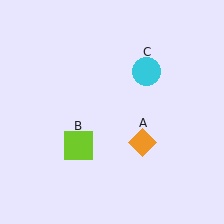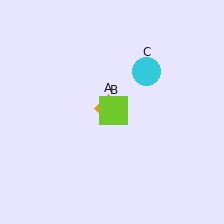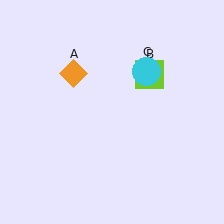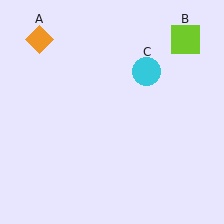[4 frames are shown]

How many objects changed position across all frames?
2 objects changed position: orange diamond (object A), lime square (object B).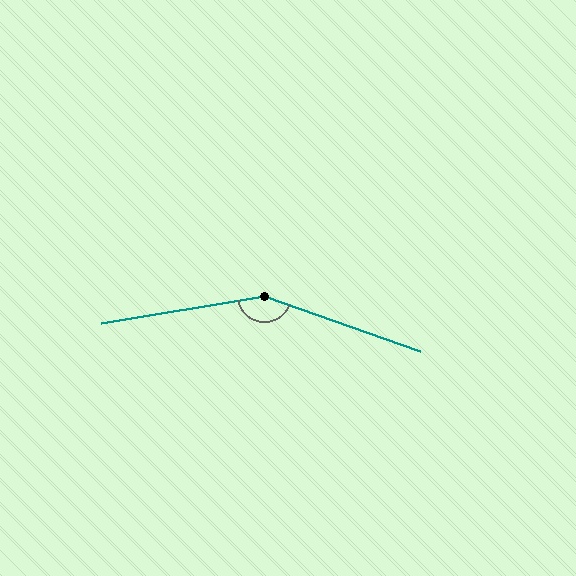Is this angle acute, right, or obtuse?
It is obtuse.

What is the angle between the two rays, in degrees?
Approximately 151 degrees.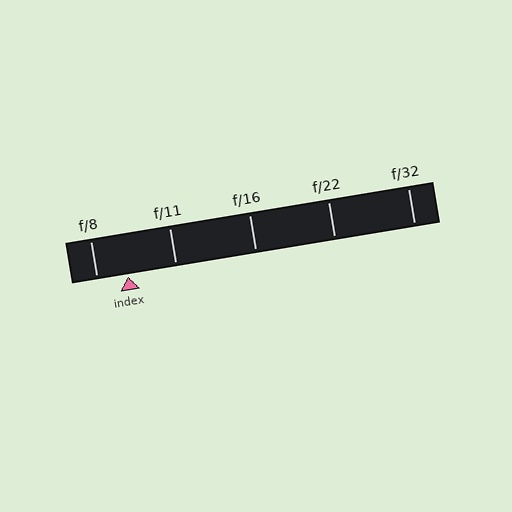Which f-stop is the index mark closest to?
The index mark is closest to f/8.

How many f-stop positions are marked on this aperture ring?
There are 5 f-stop positions marked.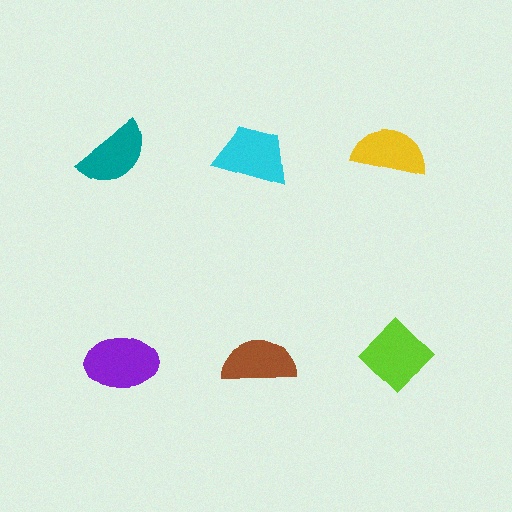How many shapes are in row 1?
3 shapes.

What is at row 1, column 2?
A cyan trapezoid.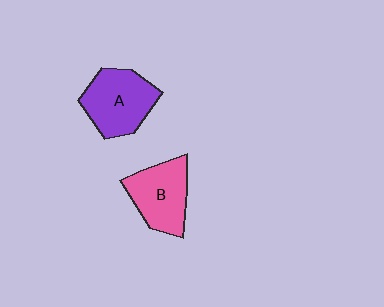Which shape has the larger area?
Shape A (purple).